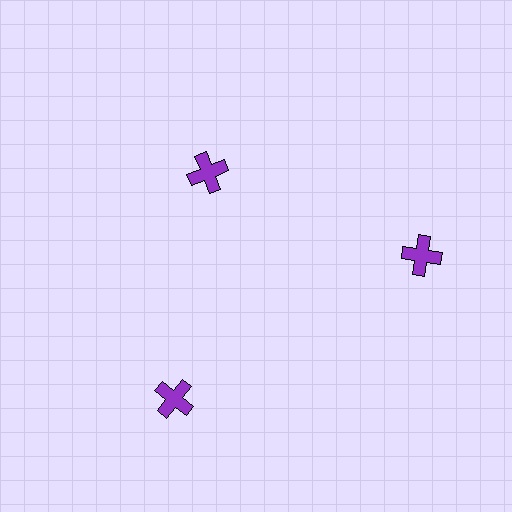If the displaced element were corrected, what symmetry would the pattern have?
It would have 3-fold rotational symmetry — the pattern would map onto itself every 120 degrees.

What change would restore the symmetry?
The symmetry would be restored by moving it outward, back onto the ring so that all 3 crosses sit at equal angles and equal distance from the center.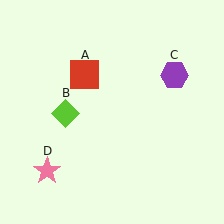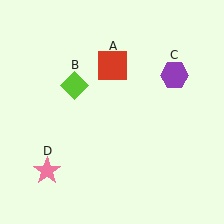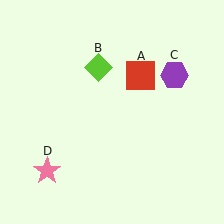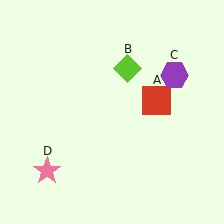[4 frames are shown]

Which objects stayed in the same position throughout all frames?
Purple hexagon (object C) and pink star (object D) remained stationary.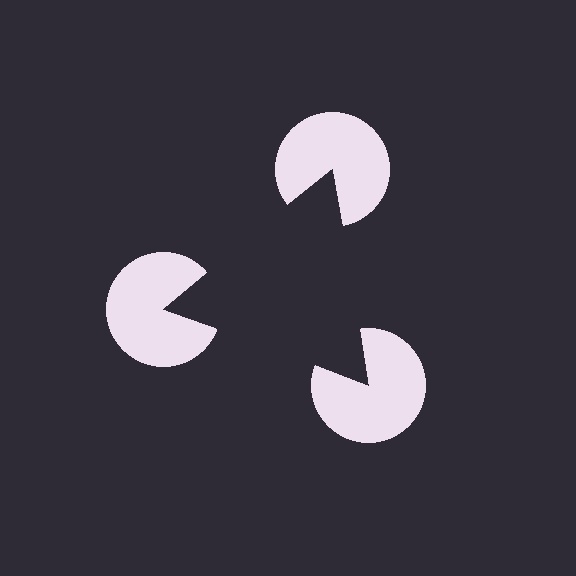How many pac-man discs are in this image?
There are 3 — one at each vertex of the illusory triangle.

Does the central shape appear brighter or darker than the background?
It typically appears slightly darker than the background, even though no actual brightness change is drawn.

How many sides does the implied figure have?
3 sides.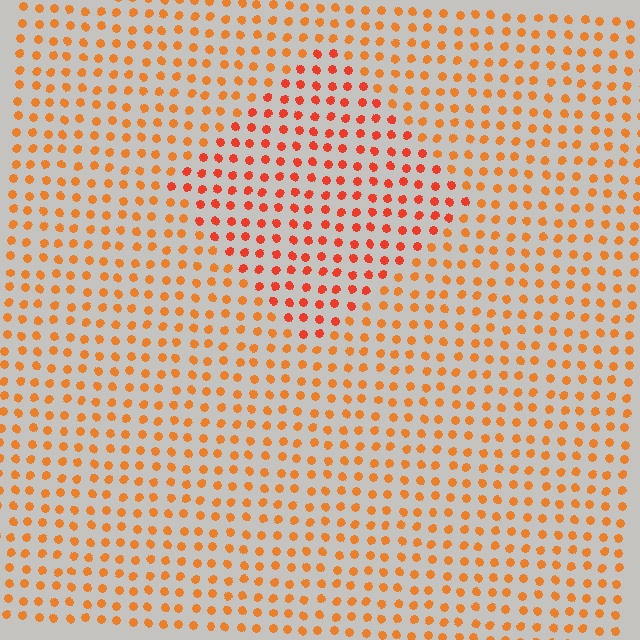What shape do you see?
I see a diamond.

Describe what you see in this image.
The image is filled with small orange elements in a uniform arrangement. A diamond-shaped region is visible where the elements are tinted to a slightly different hue, forming a subtle color boundary.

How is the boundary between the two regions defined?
The boundary is defined purely by a slight shift in hue (about 22 degrees). Spacing, size, and orientation are identical on both sides.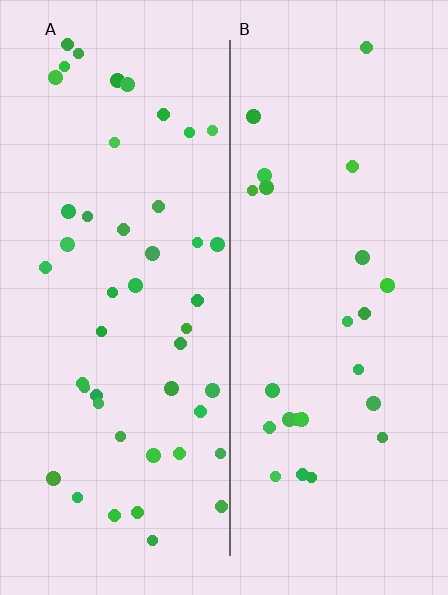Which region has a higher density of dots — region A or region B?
A (the left).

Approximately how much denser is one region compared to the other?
Approximately 1.9× — region A over region B.